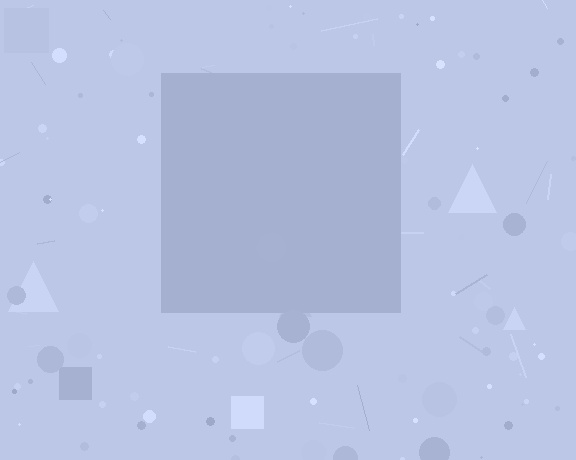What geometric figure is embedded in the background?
A square is embedded in the background.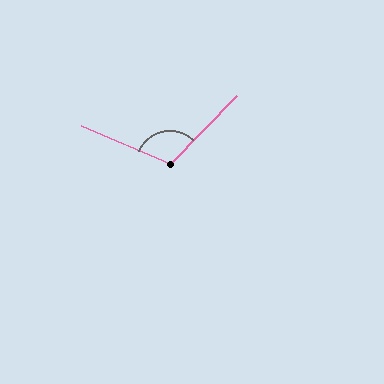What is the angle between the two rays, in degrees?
Approximately 111 degrees.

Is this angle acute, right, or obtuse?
It is obtuse.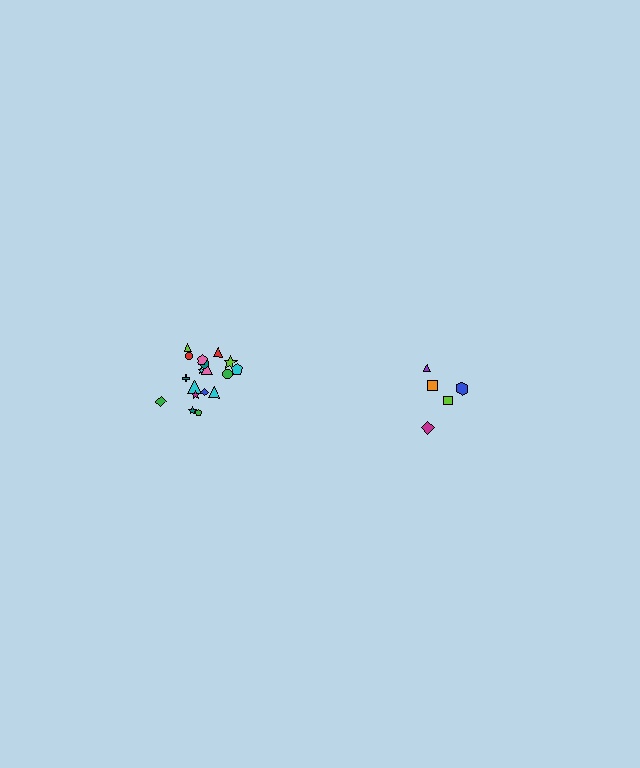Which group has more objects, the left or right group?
The left group.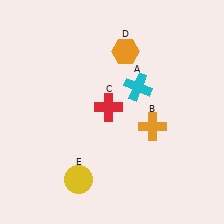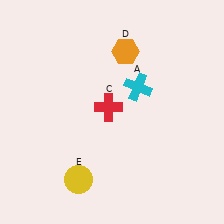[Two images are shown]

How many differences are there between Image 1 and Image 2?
There is 1 difference between the two images.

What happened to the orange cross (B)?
The orange cross (B) was removed in Image 2. It was in the bottom-right area of Image 1.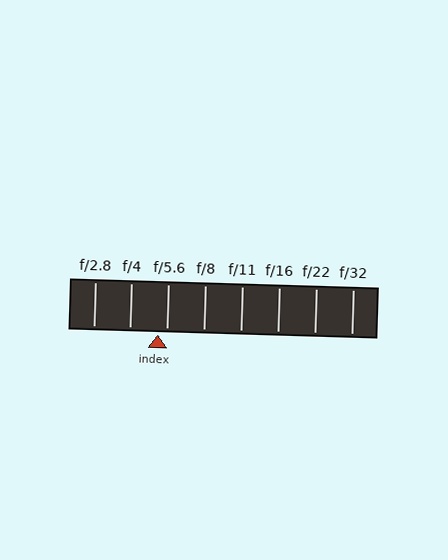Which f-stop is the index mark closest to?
The index mark is closest to f/5.6.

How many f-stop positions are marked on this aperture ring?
There are 8 f-stop positions marked.